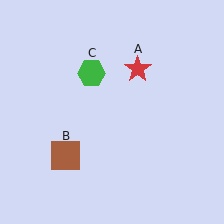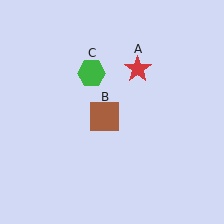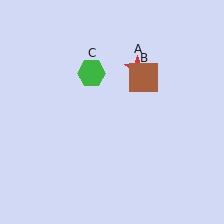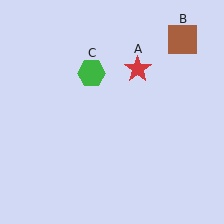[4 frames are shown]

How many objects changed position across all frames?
1 object changed position: brown square (object B).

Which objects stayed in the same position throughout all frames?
Red star (object A) and green hexagon (object C) remained stationary.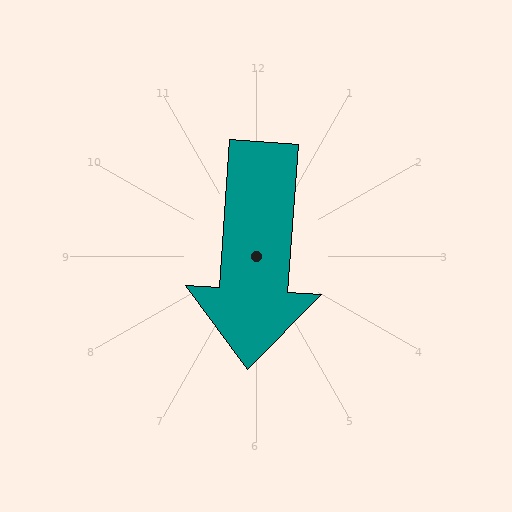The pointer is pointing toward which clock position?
Roughly 6 o'clock.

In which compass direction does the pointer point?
South.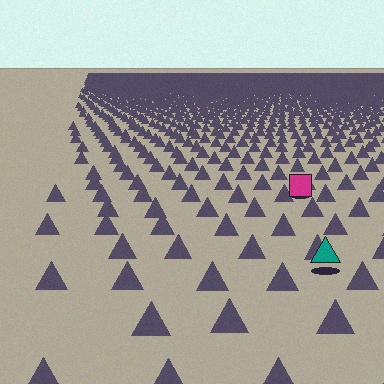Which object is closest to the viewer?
The teal triangle is closest. The texture marks near it are larger and more spread out.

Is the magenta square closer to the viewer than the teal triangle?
No. The teal triangle is closer — you can tell from the texture gradient: the ground texture is coarser near it.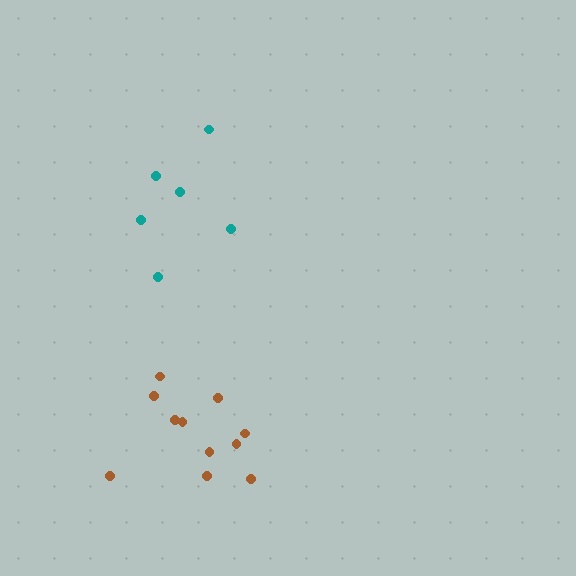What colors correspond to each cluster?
The clusters are colored: teal, brown.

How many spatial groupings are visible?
There are 2 spatial groupings.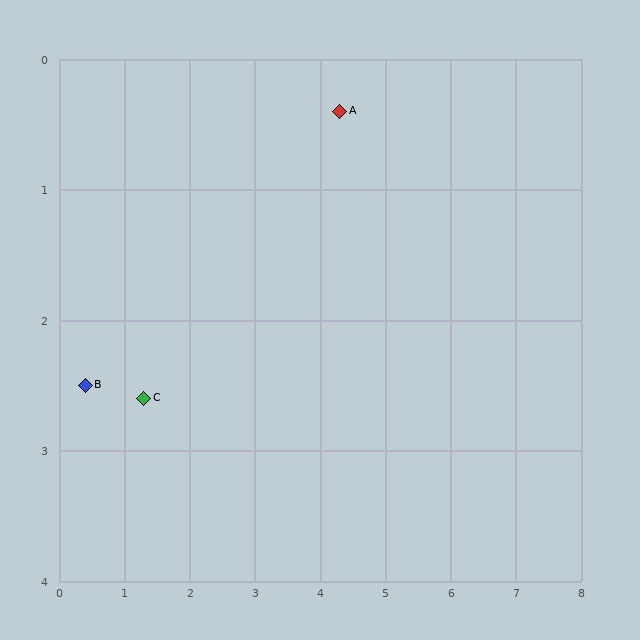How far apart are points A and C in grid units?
Points A and C are about 3.7 grid units apart.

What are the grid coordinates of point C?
Point C is at approximately (1.3, 2.6).